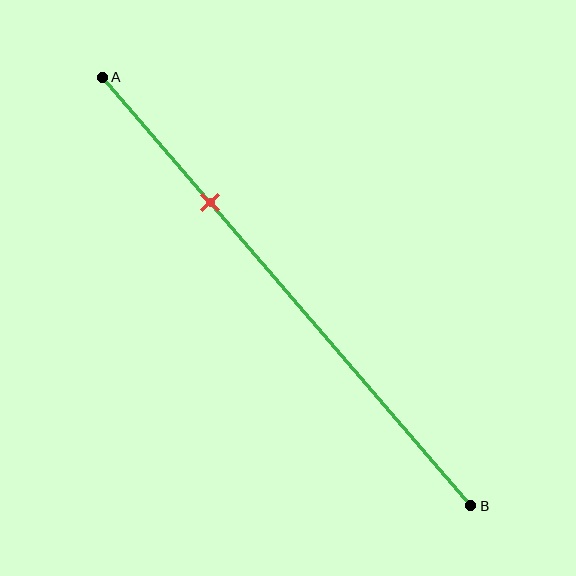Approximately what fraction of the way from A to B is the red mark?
The red mark is approximately 30% of the way from A to B.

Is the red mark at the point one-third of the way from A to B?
No, the mark is at about 30% from A, not at the 33% one-third point.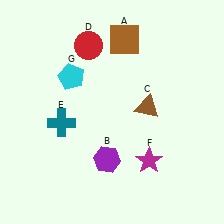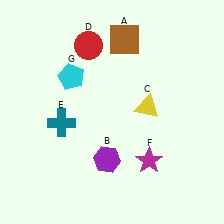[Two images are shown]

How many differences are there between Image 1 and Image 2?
There is 1 difference between the two images.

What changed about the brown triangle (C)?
In Image 1, C is brown. In Image 2, it changed to yellow.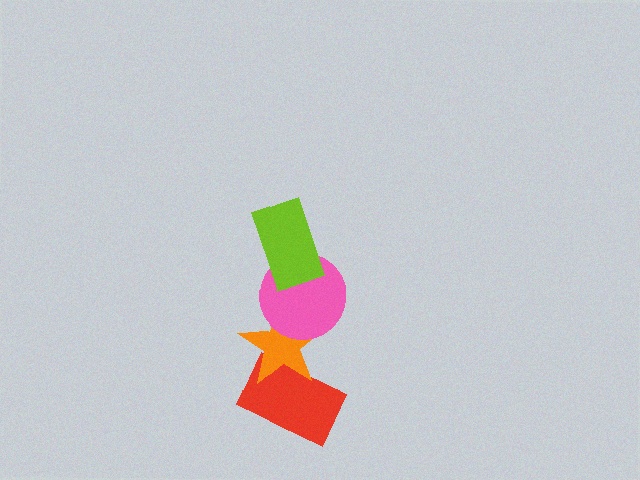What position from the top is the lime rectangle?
The lime rectangle is 1st from the top.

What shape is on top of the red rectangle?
The orange star is on top of the red rectangle.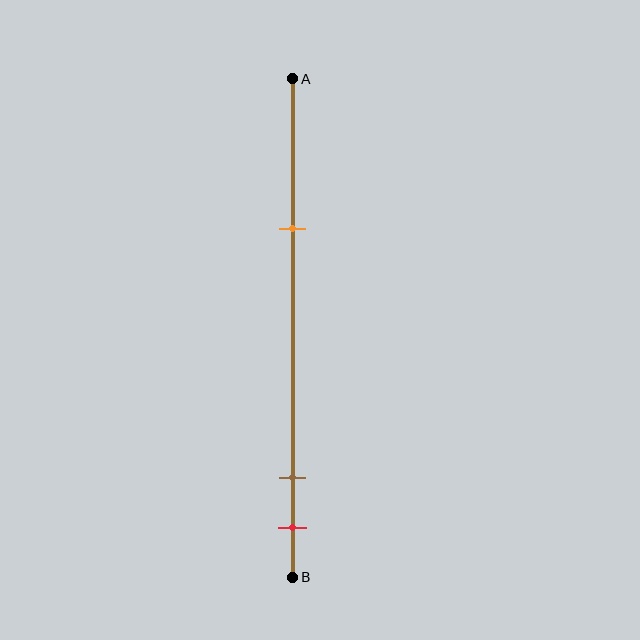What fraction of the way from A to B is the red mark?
The red mark is approximately 90% (0.9) of the way from A to B.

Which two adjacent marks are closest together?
The brown and red marks are the closest adjacent pair.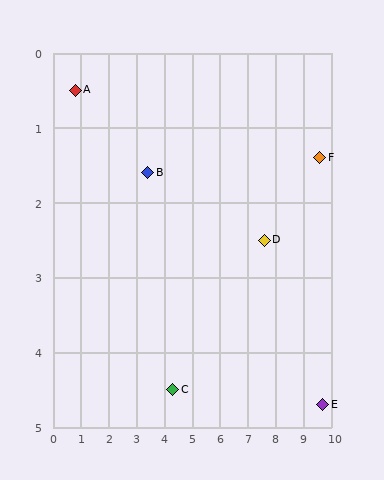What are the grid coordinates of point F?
Point F is at approximately (9.6, 1.4).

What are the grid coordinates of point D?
Point D is at approximately (7.6, 2.5).